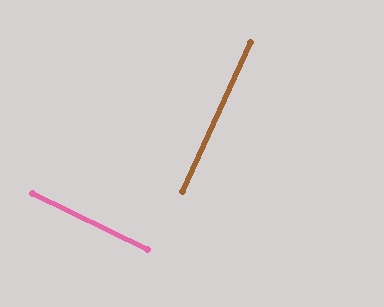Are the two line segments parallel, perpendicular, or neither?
Perpendicular — they meet at approximately 89°.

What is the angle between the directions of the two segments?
Approximately 89 degrees.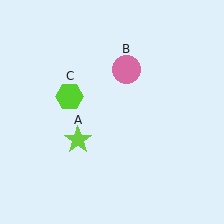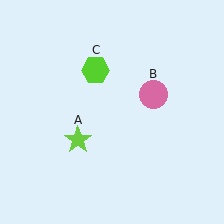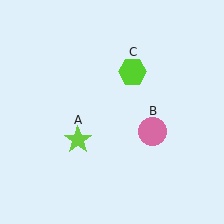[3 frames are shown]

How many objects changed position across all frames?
2 objects changed position: pink circle (object B), lime hexagon (object C).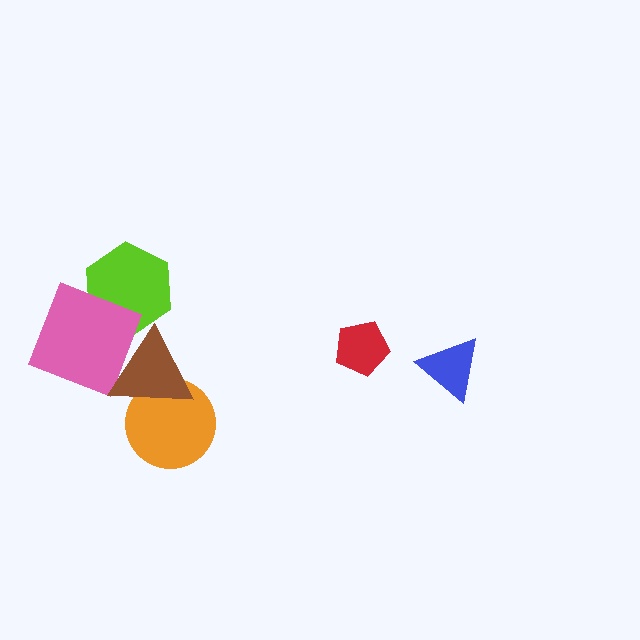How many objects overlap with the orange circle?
1 object overlaps with the orange circle.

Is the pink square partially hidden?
Yes, it is partially covered by another shape.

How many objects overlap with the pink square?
2 objects overlap with the pink square.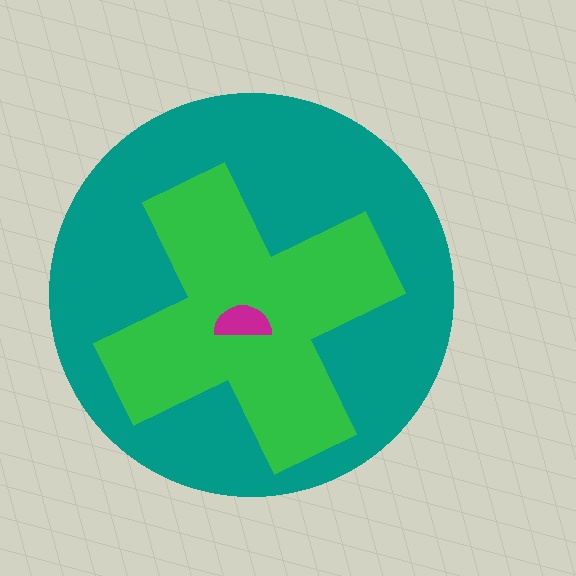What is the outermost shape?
The teal circle.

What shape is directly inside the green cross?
The magenta semicircle.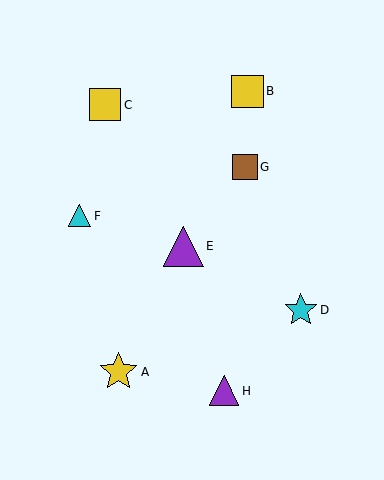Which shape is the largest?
The purple triangle (labeled E) is the largest.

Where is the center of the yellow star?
The center of the yellow star is at (119, 372).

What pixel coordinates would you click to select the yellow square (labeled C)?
Click at (105, 105) to select the yellow square C.